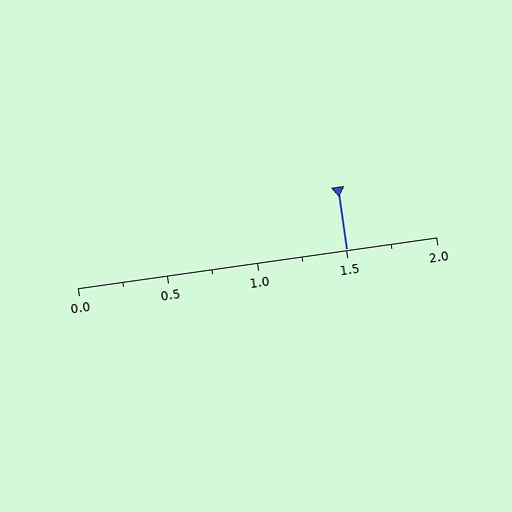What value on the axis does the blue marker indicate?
The marker indicates approximately 1.5.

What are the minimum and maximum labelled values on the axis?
The axis runs from 0.0 to 2.0.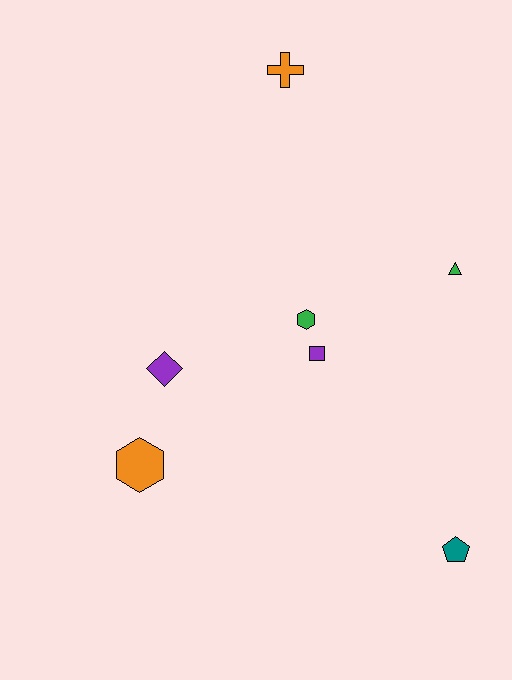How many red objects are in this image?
There are no red objects.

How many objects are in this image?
There are 7 objects.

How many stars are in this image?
There are no stars.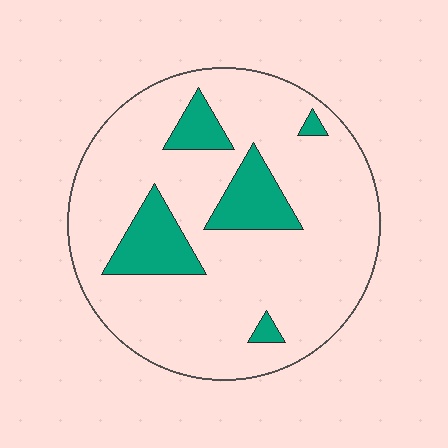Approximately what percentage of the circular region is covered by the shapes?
Approximately 15%.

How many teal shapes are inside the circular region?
5.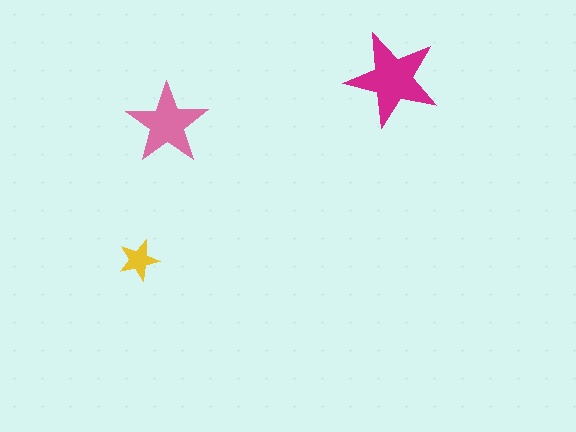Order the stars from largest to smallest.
the magenta one, the pink one, the yellow one.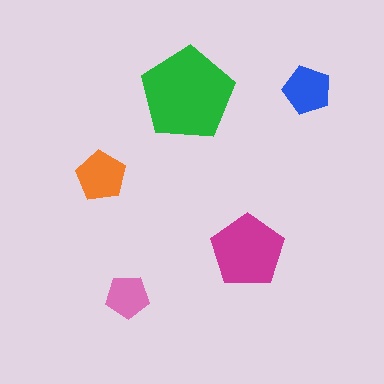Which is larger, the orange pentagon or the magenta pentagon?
The magenta one.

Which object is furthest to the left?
The orange pentagon is leftmost.